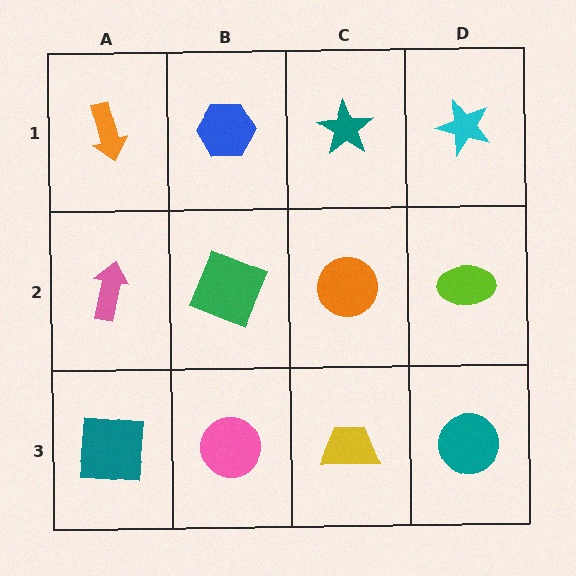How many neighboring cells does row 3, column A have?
2.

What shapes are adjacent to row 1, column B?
A green square (row 2, column B), an orange arrow (row 1, column A), a teal star (row 1, column C).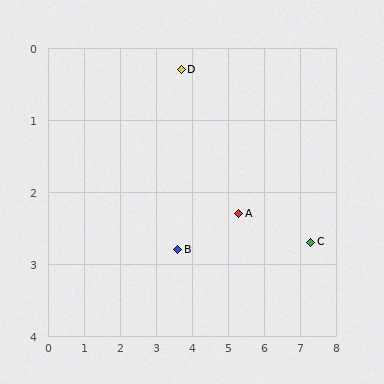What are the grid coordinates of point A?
Point A is at approximately (5.3, 2.3).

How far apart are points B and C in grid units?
Points B and C are about 3.7 grid units apart.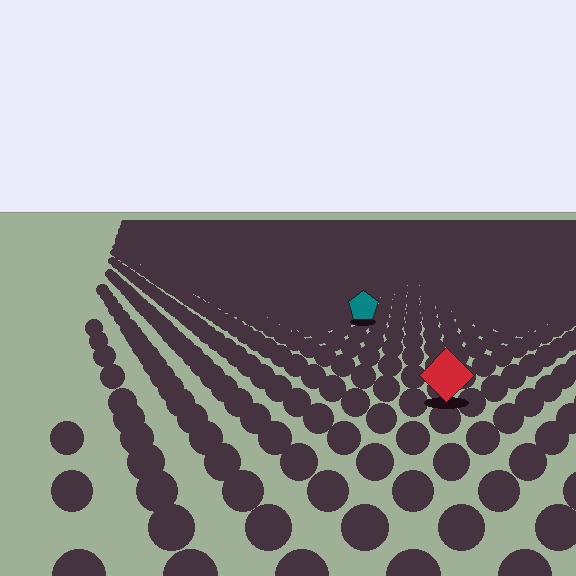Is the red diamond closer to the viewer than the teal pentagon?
Yes. The red diamond is closer — you can tell from the texture gradient: the ground texture is coarser near it.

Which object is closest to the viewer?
The red diamond is closest. The texture marks near it are larger and more spread out.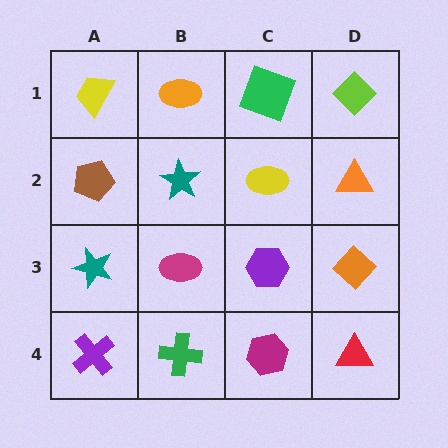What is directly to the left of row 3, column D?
A purple hexagon.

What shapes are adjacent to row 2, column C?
A green square (row 1, column C), a purple hexagon (row 3, column C), a teal star (row 2, column B), an orange triangle (row 2, column D).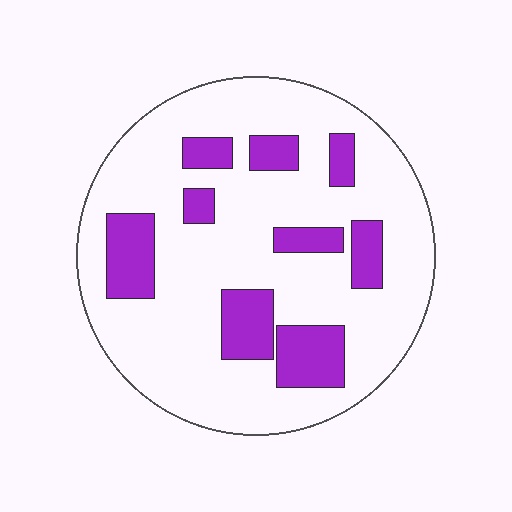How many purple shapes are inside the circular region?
9.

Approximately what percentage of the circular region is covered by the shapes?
Approximately 20%.